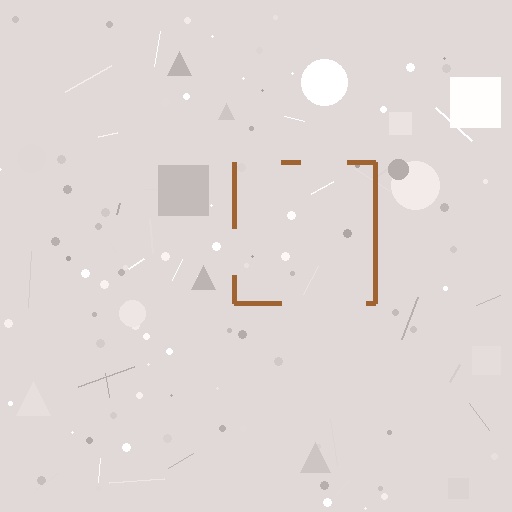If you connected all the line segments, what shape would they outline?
They would outline a square.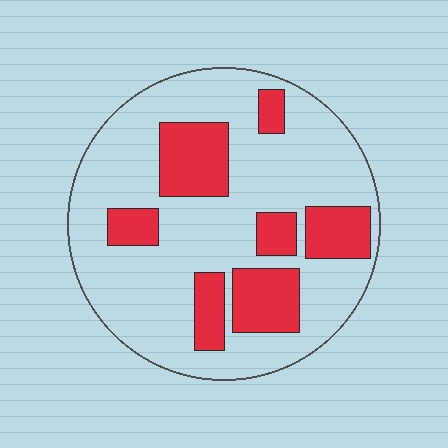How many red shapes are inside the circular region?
7.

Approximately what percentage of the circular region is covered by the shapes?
Approximately 25%.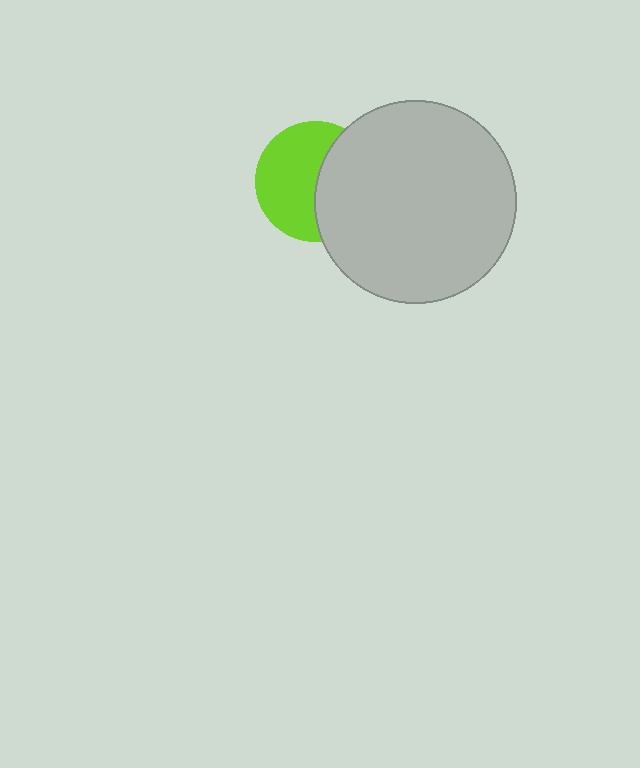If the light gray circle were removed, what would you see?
You would see the complete lime circle.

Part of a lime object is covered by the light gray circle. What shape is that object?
It is a circle.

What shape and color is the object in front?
The object in front is a light gray circle.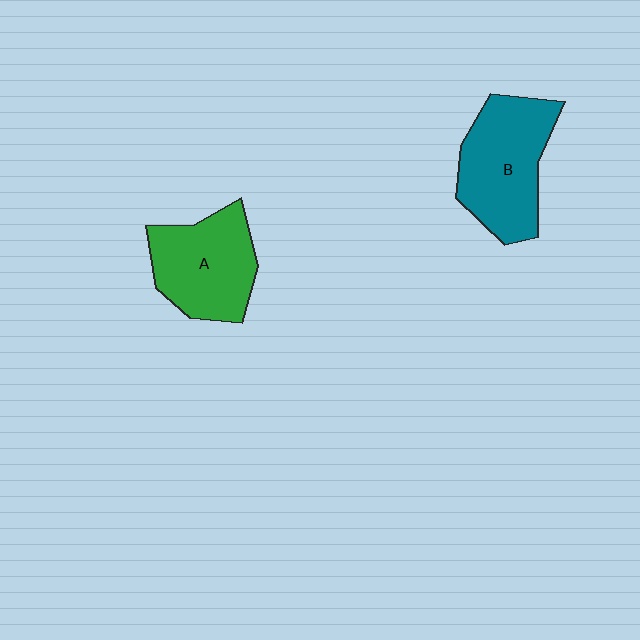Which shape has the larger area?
Shape B (teal).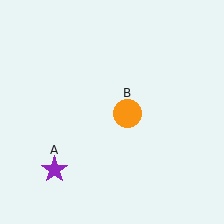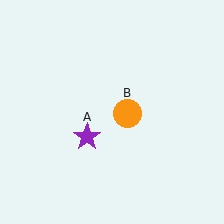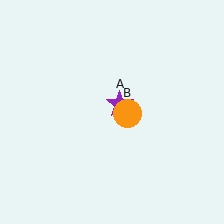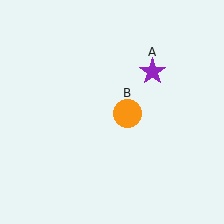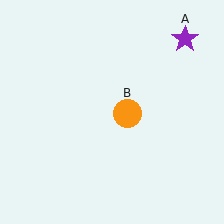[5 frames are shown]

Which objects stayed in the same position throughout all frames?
Orange circle (object B) remained stationary.